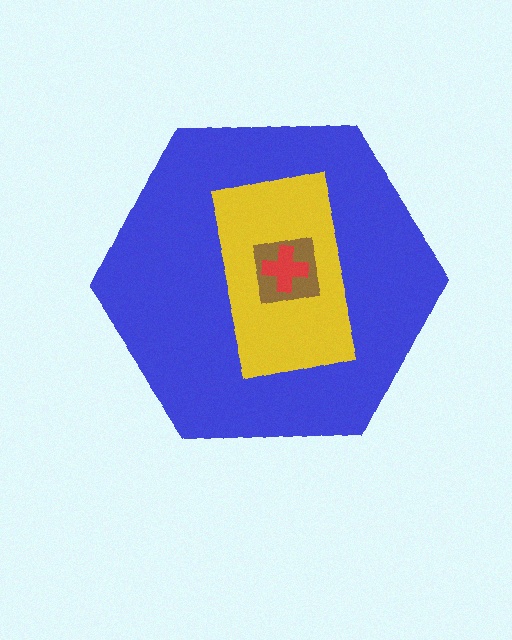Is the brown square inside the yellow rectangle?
Yes.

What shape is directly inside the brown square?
The red cross.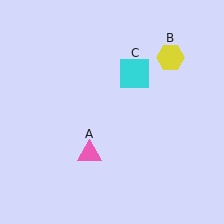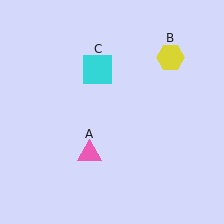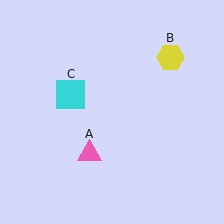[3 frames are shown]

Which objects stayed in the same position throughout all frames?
Pink triangle (object A) and yellow hexagon (object B) remained stationary.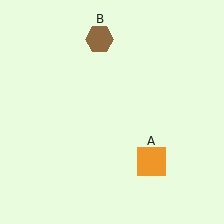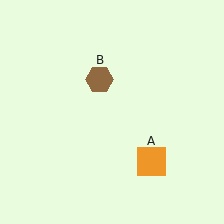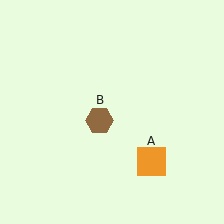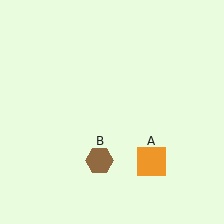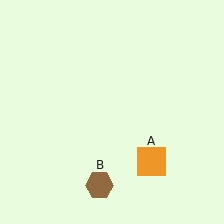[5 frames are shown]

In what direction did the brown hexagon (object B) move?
The brown hexagon (object B) moved down.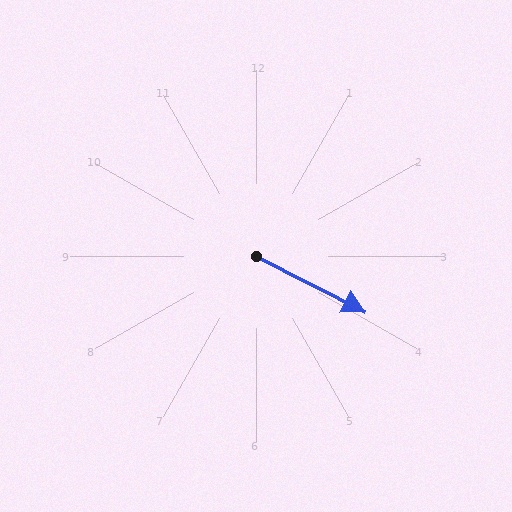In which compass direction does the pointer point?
Southeast.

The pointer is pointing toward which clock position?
Roughly 4 o'clock.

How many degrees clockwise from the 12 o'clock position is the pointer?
Approximately 117 degrees.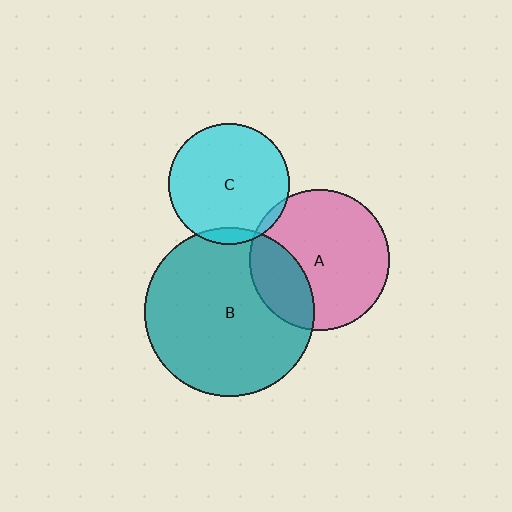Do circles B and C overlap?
Yes.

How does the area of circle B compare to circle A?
Approximately 1.5 times.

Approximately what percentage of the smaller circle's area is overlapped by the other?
Approximately 5%.